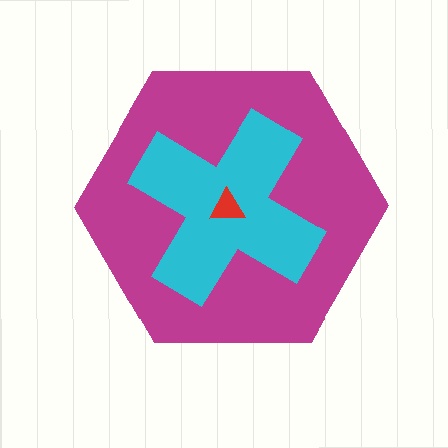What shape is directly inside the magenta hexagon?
The cyan cross.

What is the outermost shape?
The magenta hexagon.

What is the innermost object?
The red triangle.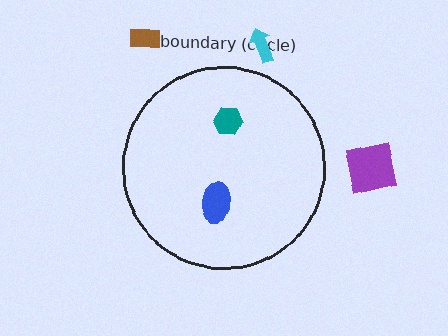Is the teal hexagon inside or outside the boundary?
Inside.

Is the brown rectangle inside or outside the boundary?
Outside.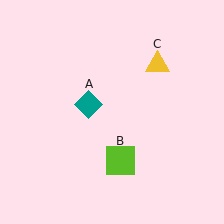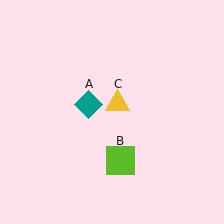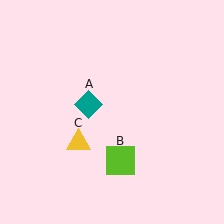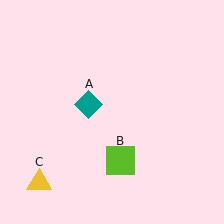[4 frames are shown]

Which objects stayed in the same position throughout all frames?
Teal diamond (object A) and lime square (object B) remained stationary.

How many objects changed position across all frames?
1 object changed position: yellow triangle (object C).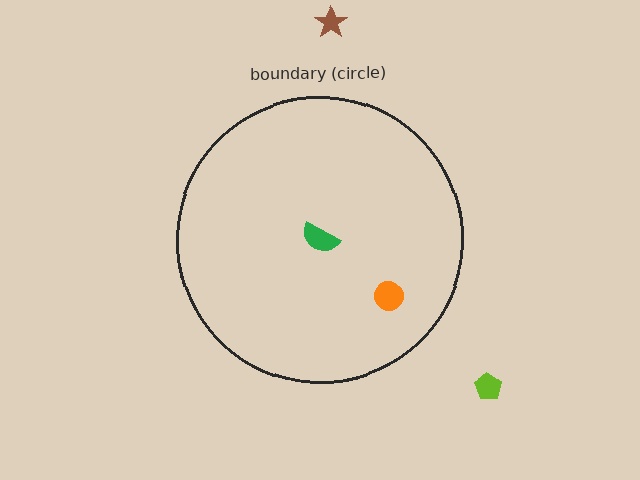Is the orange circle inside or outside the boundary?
Inside.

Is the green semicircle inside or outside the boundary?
Inside.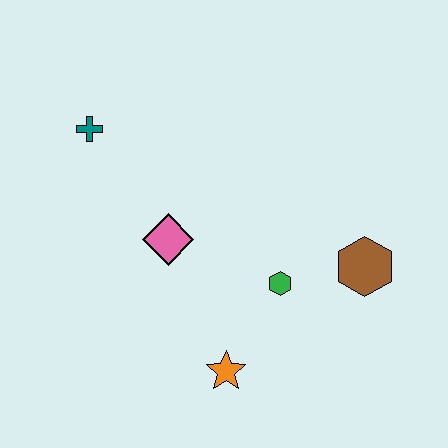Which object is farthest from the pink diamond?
The brown hexagon is farthest from the pink diamond.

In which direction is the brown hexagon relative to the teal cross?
The brown hexagon is to the right of the teal cross.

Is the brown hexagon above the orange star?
Yes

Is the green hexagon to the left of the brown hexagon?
Yes